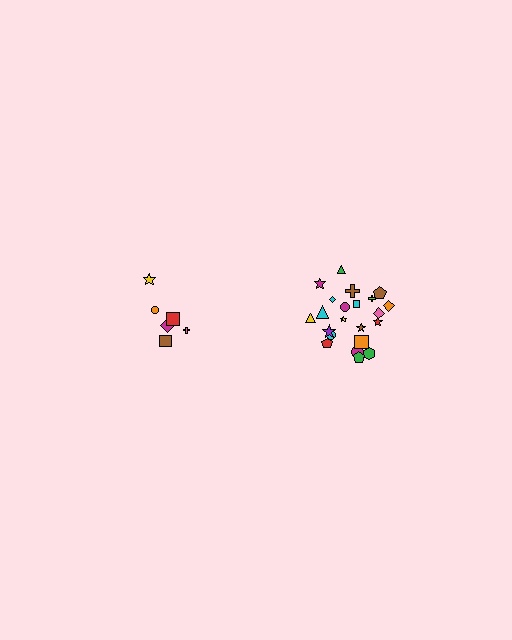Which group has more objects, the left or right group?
The right group.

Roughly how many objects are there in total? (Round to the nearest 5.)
Roughly 30 objects in total.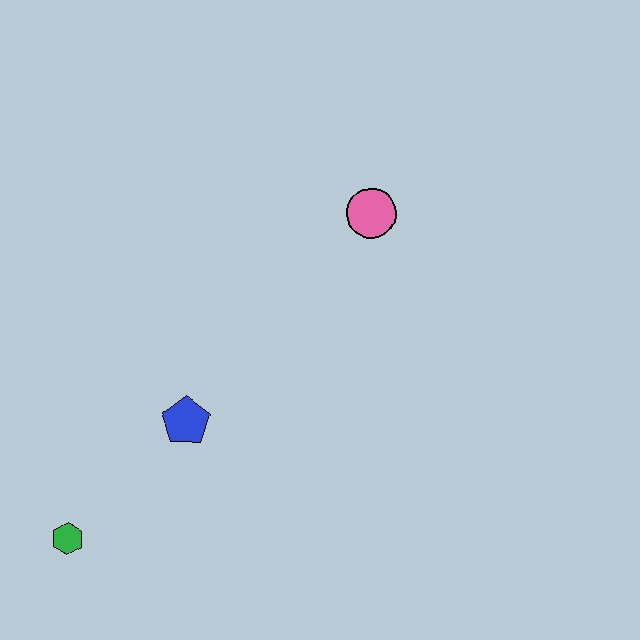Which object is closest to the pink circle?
The blue pentagon is closest to the pink circle.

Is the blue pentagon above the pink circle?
No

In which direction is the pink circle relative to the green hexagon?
The pink circle is above the green hexagon.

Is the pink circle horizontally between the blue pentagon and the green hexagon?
No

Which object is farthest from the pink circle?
The green hexagon is farthest from the pink circle.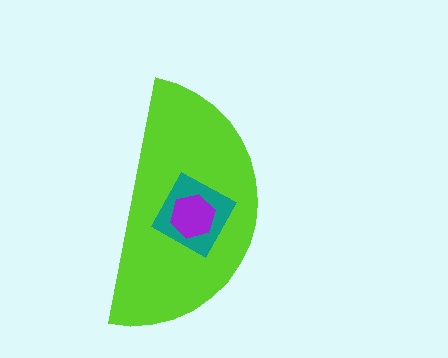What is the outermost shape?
The lime semicircle.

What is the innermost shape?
The purple hexagon.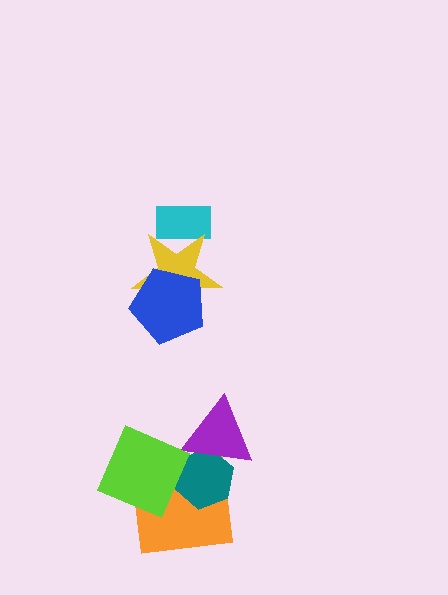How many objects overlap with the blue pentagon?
1 object overlaps with the blue pentagon.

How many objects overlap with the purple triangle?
2 objects overlap with the purple triangle.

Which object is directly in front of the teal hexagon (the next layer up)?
The purple triangle is directly in front of the teal hexagon.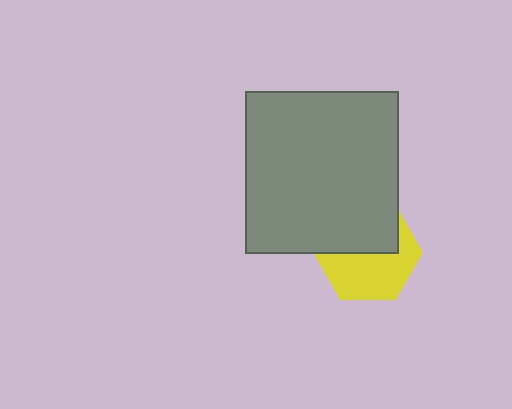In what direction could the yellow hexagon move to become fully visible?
The yellow hexagon could move down. That would shift it out from behind the gray rectangle entirely.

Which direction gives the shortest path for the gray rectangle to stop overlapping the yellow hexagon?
Moving up gives the shortest separation.